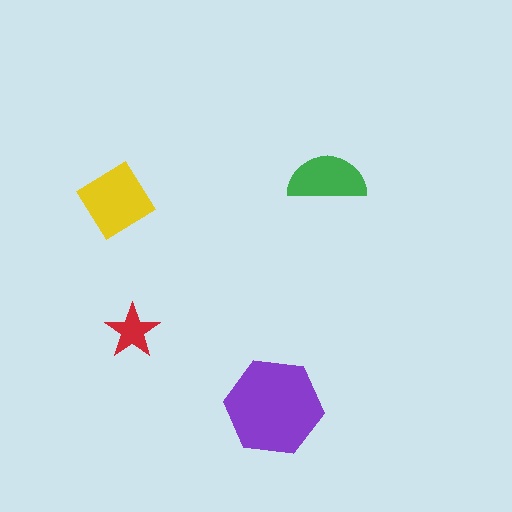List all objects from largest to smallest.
The purple hexagon, the yellow diamond, the green semicircle, the red star.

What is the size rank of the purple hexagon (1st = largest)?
1st.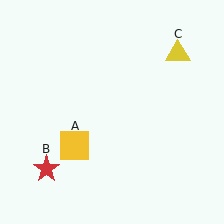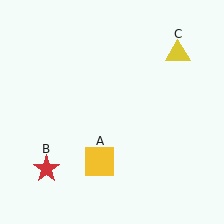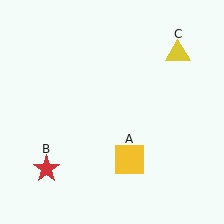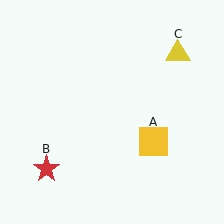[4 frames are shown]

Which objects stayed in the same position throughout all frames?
Red star (object B) and yellow triangle (object C) remained stationary.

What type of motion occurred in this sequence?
The yellow square (object A) rotated counterclockwise around the center of the scene.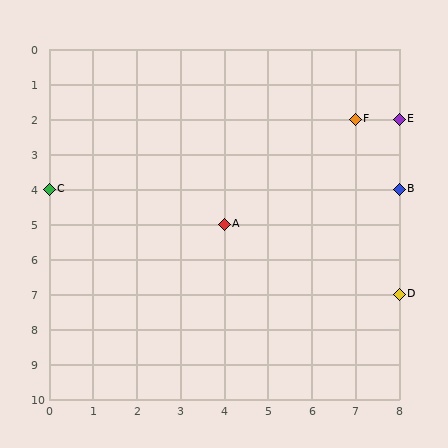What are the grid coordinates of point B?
Point B is at grid coordinates (8, 4).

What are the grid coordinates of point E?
Point E is at grid coordinates (8, 2).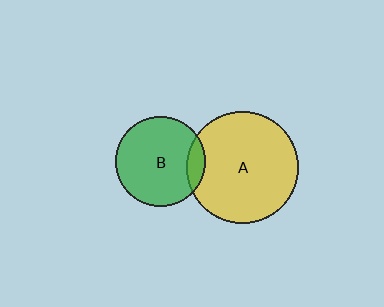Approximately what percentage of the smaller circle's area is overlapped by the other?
Approximately 10%.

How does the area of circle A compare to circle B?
Approximately 1.5 times.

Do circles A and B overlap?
Yes.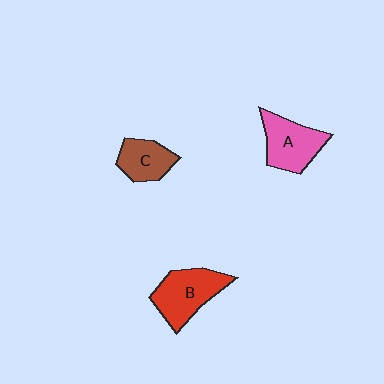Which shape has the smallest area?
Shape C (brown).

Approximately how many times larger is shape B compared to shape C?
Approximately 1.5 times.